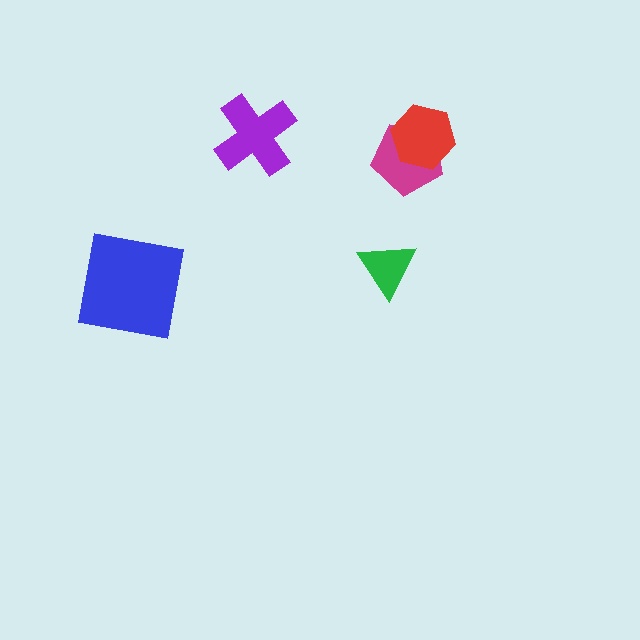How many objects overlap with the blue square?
0 objects overlap with the blue square.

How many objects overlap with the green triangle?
0 objects overlap with the green triangle.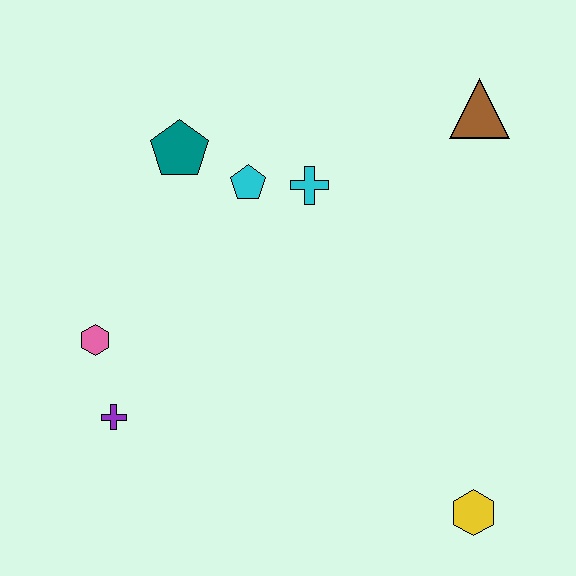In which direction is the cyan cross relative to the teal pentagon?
The cyan cross is to the right of the teal pentagon.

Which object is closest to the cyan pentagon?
The cyan cross is closest to the cyan pentagon.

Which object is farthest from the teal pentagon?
The yellow hexagon is farthest from the teal pentagon.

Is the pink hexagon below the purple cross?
No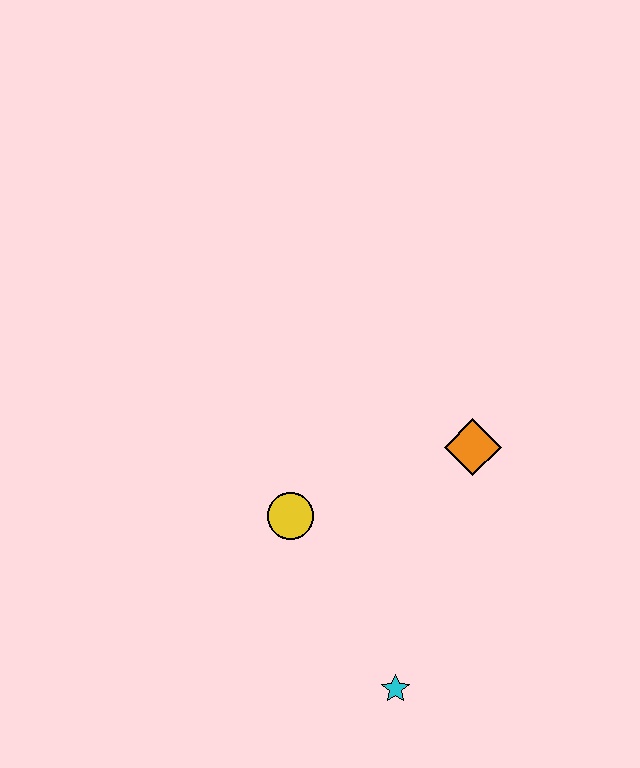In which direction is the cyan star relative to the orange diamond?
The cyan star is below the orange diamond.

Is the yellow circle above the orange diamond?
No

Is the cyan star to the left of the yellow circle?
No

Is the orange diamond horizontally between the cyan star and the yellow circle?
No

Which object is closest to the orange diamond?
The yellow circle is closest to the orange diamond.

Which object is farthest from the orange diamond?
The cyan star is farthest from the orange diamond.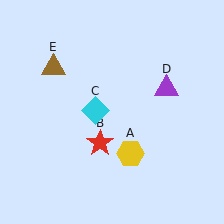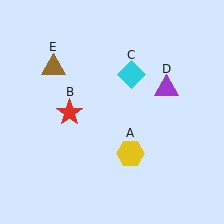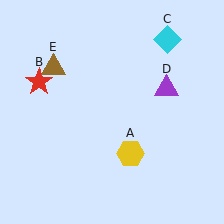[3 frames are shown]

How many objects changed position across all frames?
2 objects changed position: red star (object B), cyan diamond (object C).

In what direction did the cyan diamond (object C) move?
The cyan diamond (object C) moved up and to the right.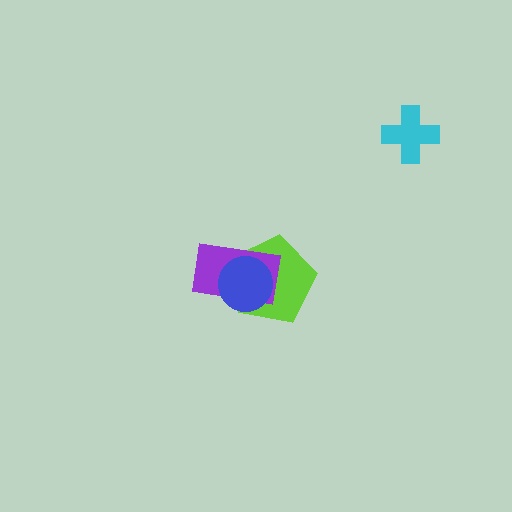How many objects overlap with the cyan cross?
0 objects overlap with the cyan cross.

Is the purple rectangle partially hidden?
Yes, it is partially covered by another shape.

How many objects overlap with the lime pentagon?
2 objects overlap with the lime pentagon.